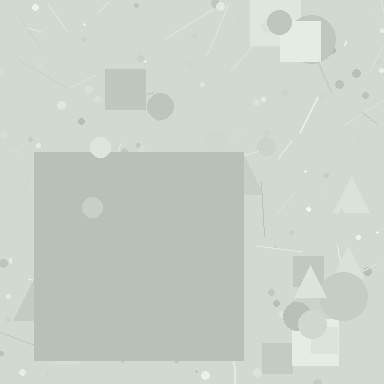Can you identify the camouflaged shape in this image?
The camouflaged shape is a square.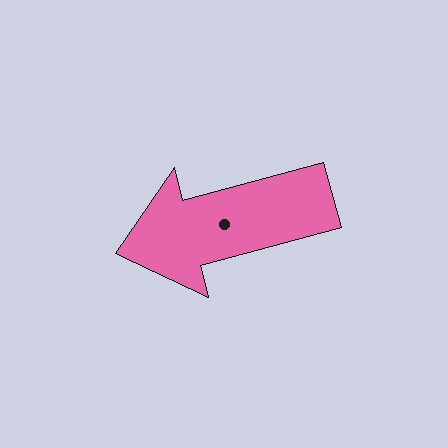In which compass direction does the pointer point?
West.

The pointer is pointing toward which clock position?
Roughly 8 o'clock.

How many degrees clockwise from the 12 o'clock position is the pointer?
Approximately 255 degrees.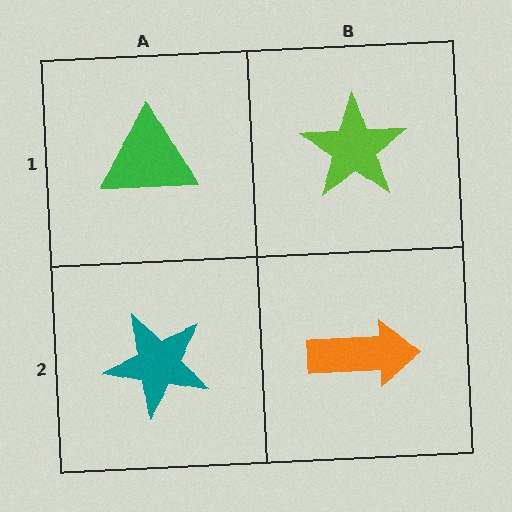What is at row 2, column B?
An orange arrow.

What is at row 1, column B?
A lime star.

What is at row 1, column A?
A green triangle.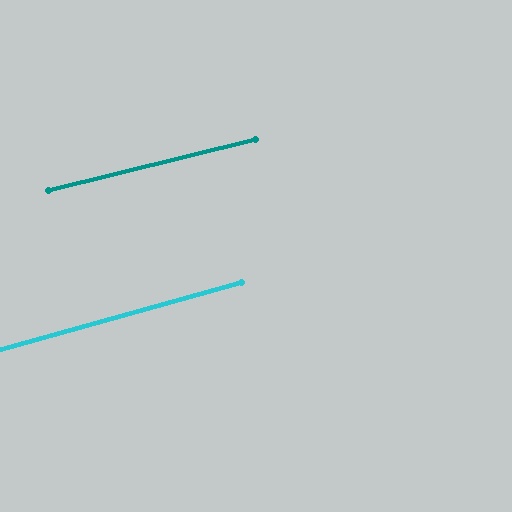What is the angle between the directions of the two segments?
Approximately 2 degrees.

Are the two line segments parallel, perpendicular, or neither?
Parallel — their directions differ by only 1.6°.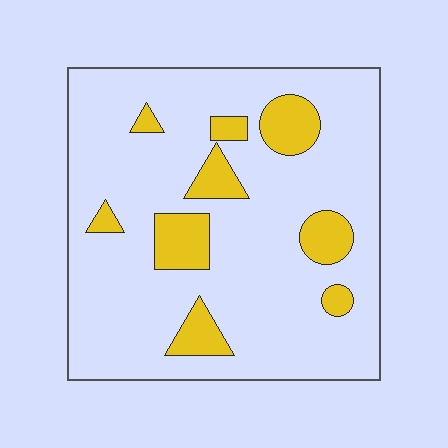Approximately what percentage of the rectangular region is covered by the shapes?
Approximately 15%.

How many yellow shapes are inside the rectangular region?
9.